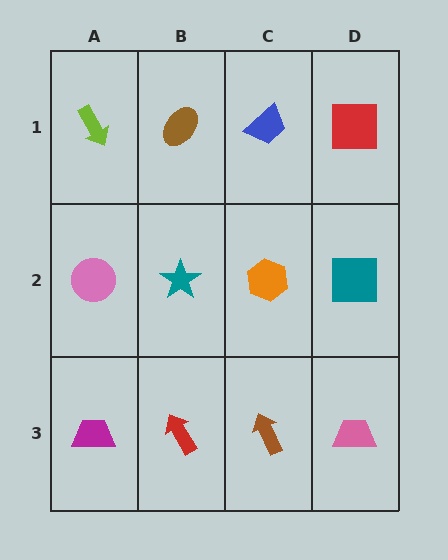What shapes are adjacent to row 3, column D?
A teal square (row 2, column D), a brown arrow (row 3, column C).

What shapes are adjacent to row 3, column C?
An orange hexagon (row 2, column C), a red arrow (row 3, column B), a pink trapezoid (row 3, column D).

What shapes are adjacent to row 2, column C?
A blue trapezoid (row 1, column C), a brown arrow (row 3, column C), a teal star (row 2, column B), a teal square (row 2, column D).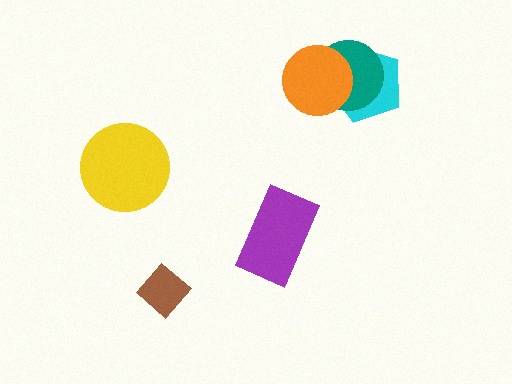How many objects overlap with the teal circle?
2 objects overlap with the teal circle.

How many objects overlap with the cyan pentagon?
2 objects overlap with the cyan pentagon.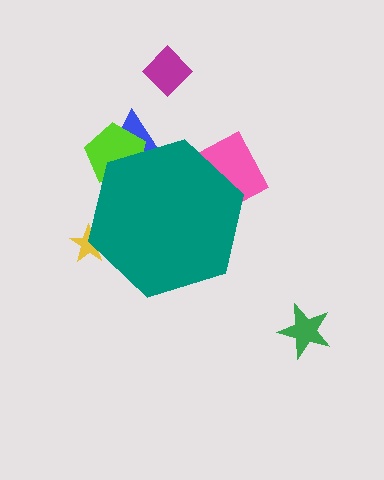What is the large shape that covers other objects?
A teal hexagon.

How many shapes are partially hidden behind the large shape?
4 shapes are partially hidden.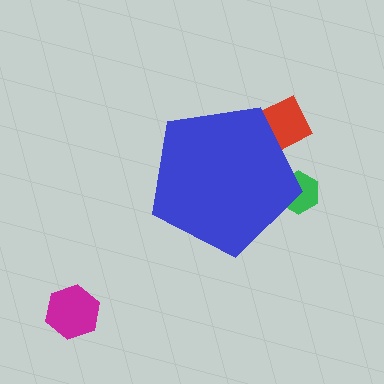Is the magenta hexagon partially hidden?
No, the magenta hexagon is fully visible.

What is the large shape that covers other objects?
A blue pentagon.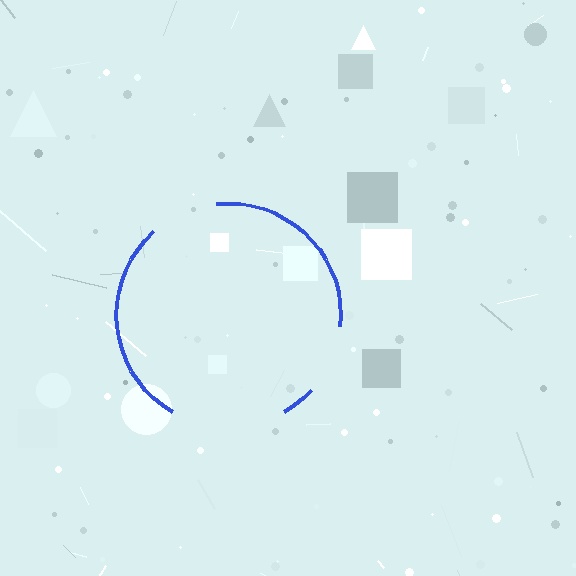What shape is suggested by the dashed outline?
The dashed outline suggests a circle.